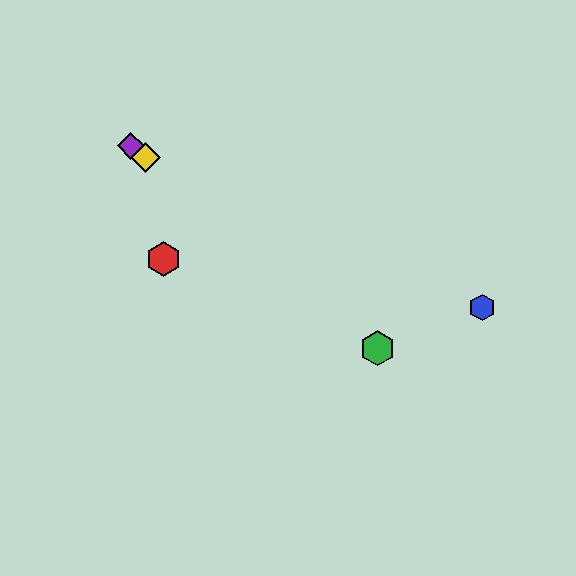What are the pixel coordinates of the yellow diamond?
The yellow diamond is at (146, 158).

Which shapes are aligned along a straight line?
The green hexagon, the yellow diamond, the purple diamond are aligned along a straight line.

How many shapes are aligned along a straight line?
3 shapes (the green hexagon, the yellow diamond, the purple diamond) are aligned along a straight line.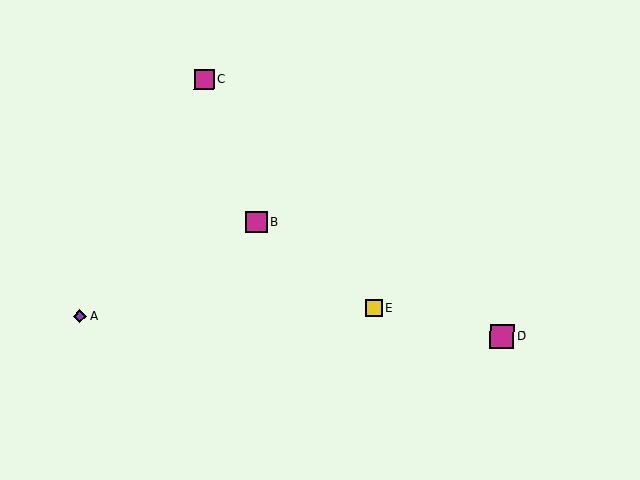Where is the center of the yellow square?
The center of the yellow square is at (374, 308).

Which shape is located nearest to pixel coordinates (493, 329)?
The magenta square (labeled D) at (502, 337) is nearest to that location.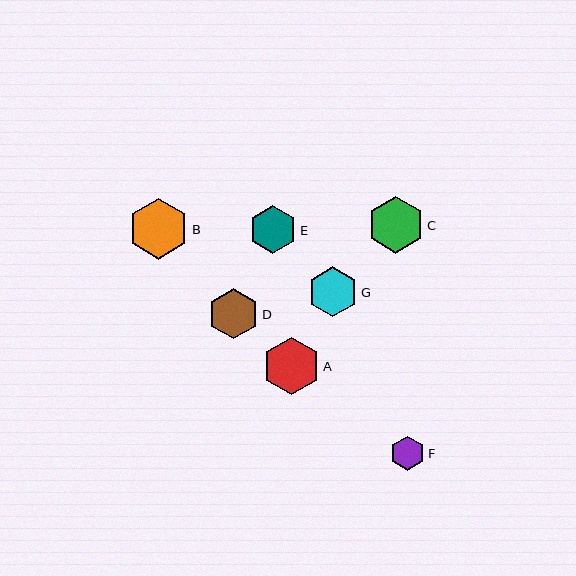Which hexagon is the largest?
Hexagon B is the largest with a size of approximately 61 pixels.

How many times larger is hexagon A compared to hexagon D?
Hexagon A is approximately 1.1 times the size of hexagon D.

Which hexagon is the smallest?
Hexagon F is the smallest with a size of approximately 34 pixels.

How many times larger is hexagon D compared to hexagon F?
Hexagon D is approximately 1.5 times the size of hexagon F.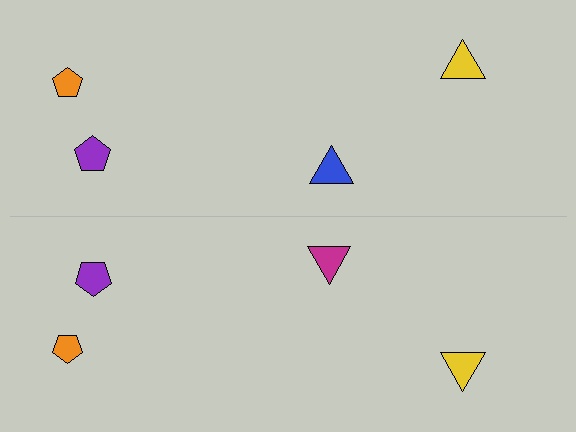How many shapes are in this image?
There are 8 shapes in this image.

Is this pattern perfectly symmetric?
No, the pattern is not perfectly symmetric. The magenta triangle on the bottom side breaks the symmetry — its mirror counterpart is blue.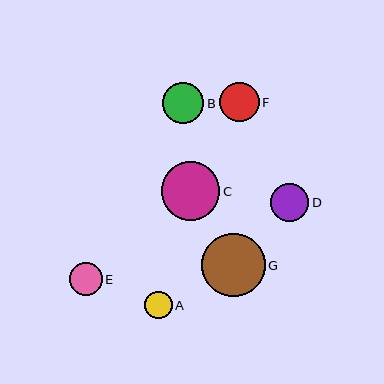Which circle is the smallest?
Circle A is the smallest with a size of approximately 27 pixels.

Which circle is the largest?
Circle G is the largest with a size of approximately 63 pixels.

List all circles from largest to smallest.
From largest to smallest: G, C, B, F, D, E, A.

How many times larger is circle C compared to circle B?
Circle C is approximately 1.4 times the size of circle B.